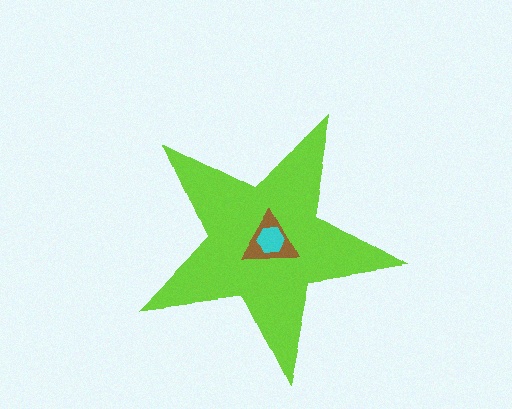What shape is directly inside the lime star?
The brown triangle.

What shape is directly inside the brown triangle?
The cyan hexagon.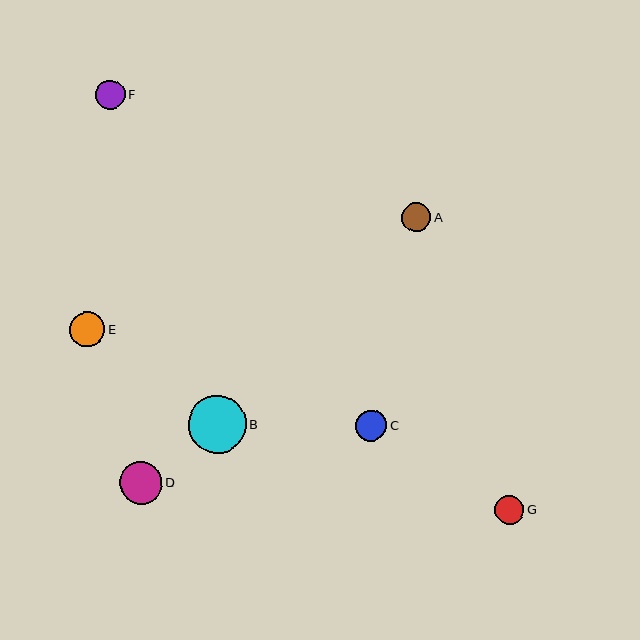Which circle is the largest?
Circle B is the largest with a size of approximately 58 pixels.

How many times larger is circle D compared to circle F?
Circle D is approximately 1.4 times the size of circle F.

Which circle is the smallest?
Circle G is the smallest with a size of approximately 29 pixels.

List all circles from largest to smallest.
From largest to smallest: B, D, E, C, F, A, G.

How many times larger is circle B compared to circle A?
Circle B is approximately 2.0 times the size of circle A.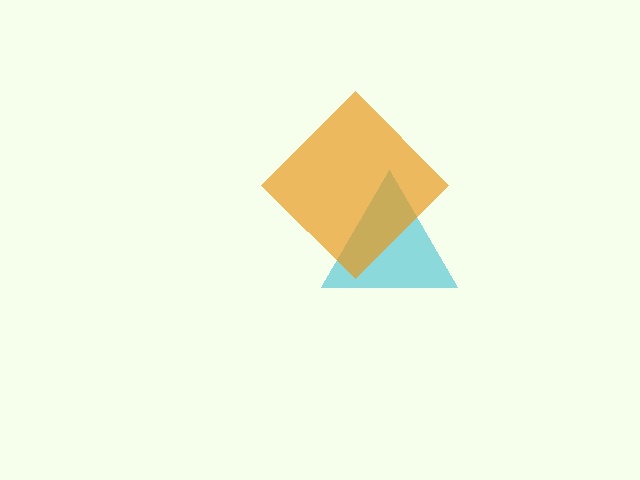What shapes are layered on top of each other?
The layered shapes are: a cyan triangle, an orange diamond.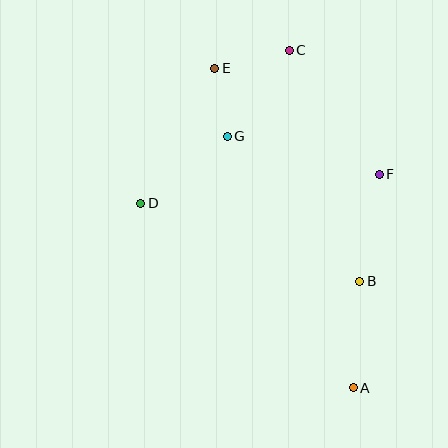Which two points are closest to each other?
Points E and G are closest to each other.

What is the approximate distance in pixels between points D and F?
The distance between D and F is approximately 241 pixels.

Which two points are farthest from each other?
Points A and E are farthest from each other.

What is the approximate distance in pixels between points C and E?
The distance between C and E is approximately 77 pixels.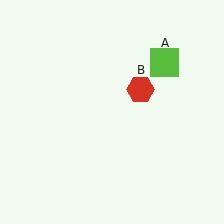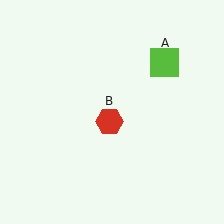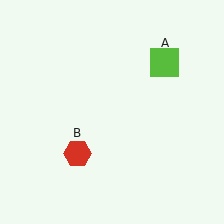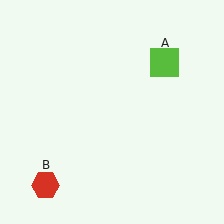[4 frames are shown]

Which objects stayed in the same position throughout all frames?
Lime square (object A) remained stationary.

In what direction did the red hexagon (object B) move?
The red hexagon (object B) moved down and to the left.